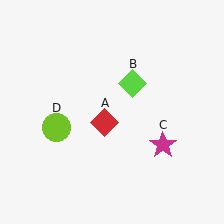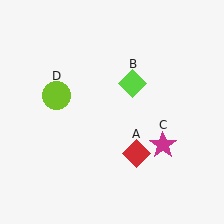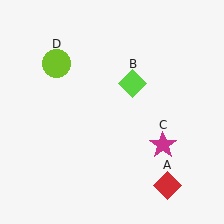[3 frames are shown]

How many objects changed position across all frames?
2 objects changed position: red diamond (object A), lime circle (object D).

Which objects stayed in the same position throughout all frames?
Lime diamond (object B) and magenta star (object C) remained stationary.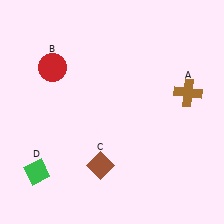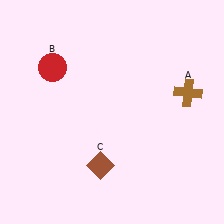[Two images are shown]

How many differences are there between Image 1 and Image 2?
There is 1 difference between the two images.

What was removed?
The green diamond (D) was removed in Image 2.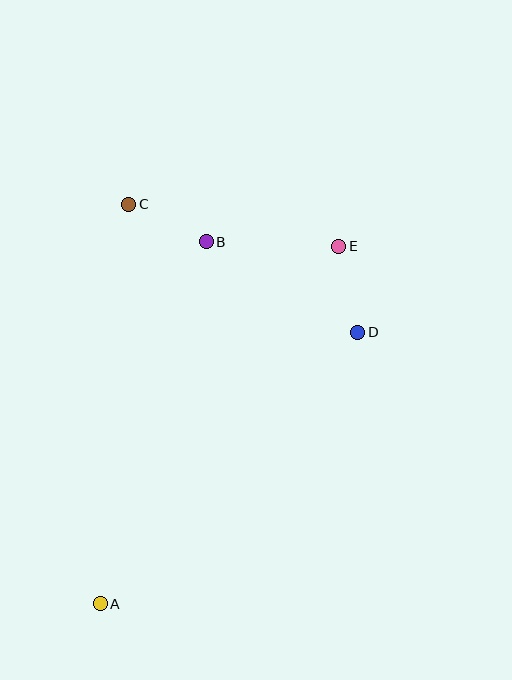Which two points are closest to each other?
Points B and C are closest to each other.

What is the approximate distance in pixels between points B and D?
The distance between B and D is approximately 177 pixels.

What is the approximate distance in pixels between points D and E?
The distance between D and E is approximately 88 pixels.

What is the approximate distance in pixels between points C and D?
The distance between C and D is approximately 263 pixels.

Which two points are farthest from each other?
Points A and E are farthest from each other.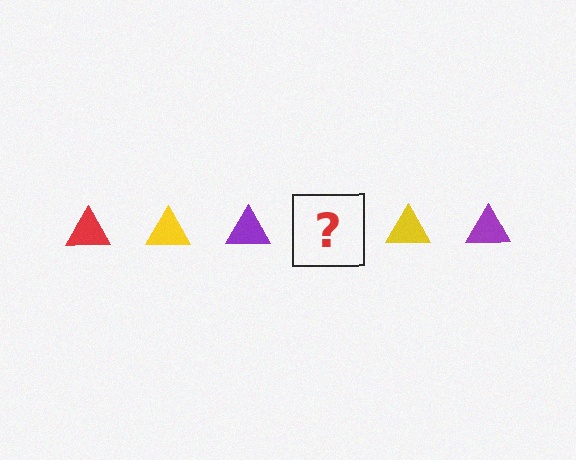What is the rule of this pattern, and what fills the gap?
The rule is that the pattern cycles through red, yellow, purple triangles. The gap should be filled with a red triangle.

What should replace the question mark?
The question mark should be replaced with a red triangle.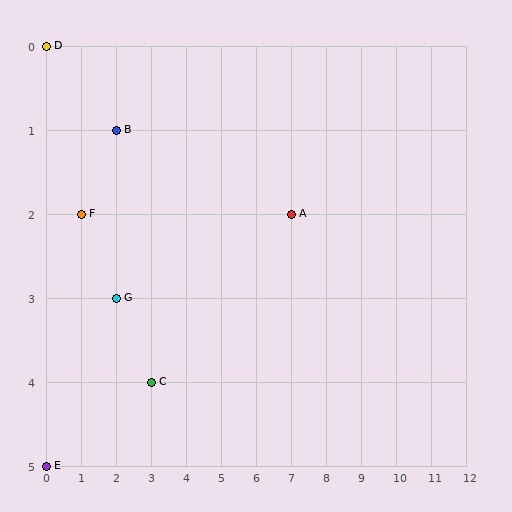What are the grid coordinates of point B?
Point B is at grid coordinates (2, 1).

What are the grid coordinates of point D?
Point D is at grid coordinates (0, 0).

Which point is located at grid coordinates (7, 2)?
Point A is at (7, 2).